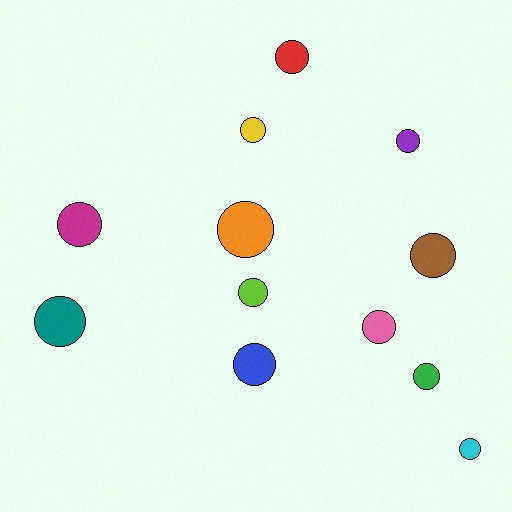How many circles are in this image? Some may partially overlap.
There are 12 circles.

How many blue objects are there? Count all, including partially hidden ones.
There is 1 blue object.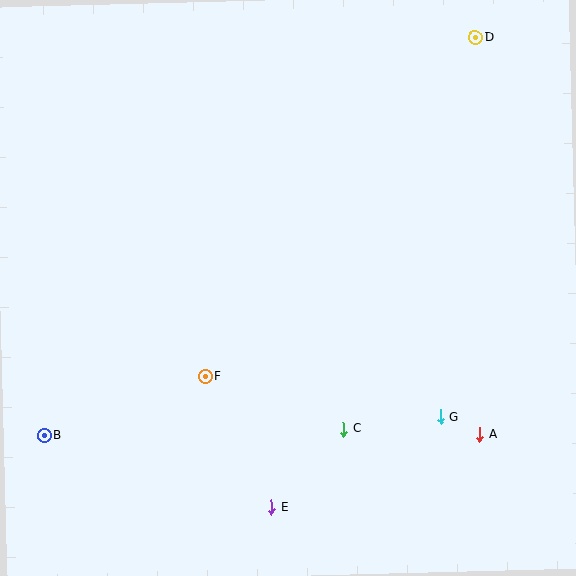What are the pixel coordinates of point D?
Point D is at (475, 37).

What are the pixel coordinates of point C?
Point C is at (344, 429).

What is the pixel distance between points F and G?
The distance between F and G is 239 pixels.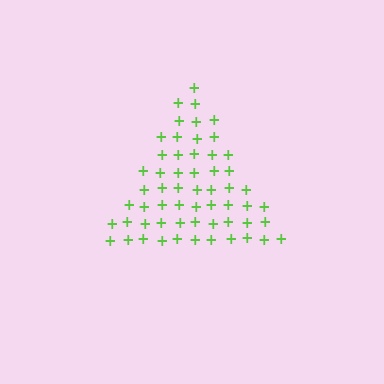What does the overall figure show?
The overall figure shows a triangle.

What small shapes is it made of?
It is made of small plus signs.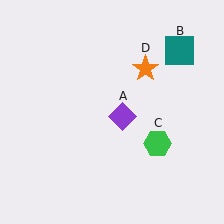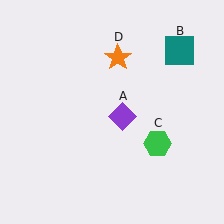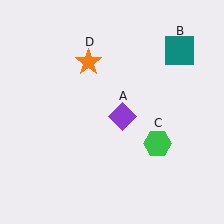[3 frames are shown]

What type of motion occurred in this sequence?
The orange star (object D) rotated counterclockwise around the center of the scene.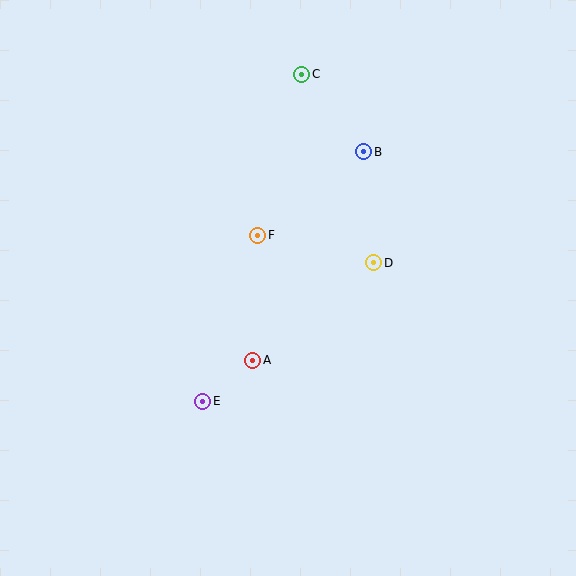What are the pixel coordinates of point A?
Point A is at (253, 360).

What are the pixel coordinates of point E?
Point E is at (203, 401).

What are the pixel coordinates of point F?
Point F is at (258, 235).